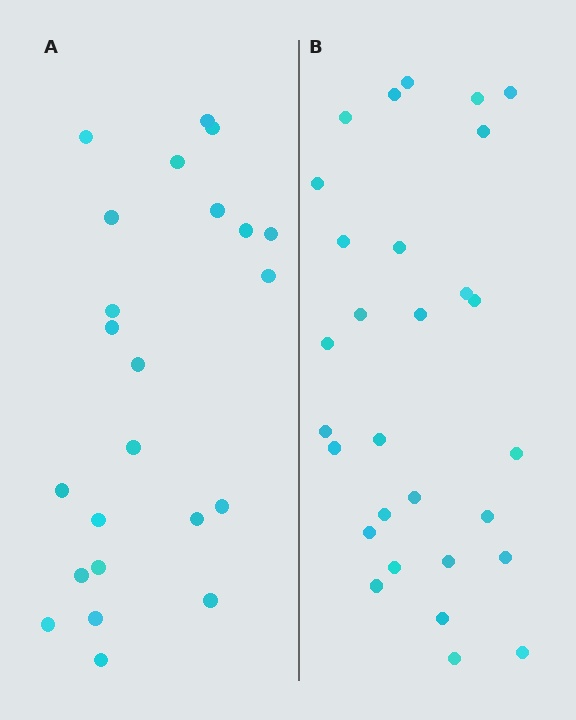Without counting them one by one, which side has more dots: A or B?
Region B (the right region) has more dots.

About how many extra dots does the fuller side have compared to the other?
Region B has about 6 more dots than region A.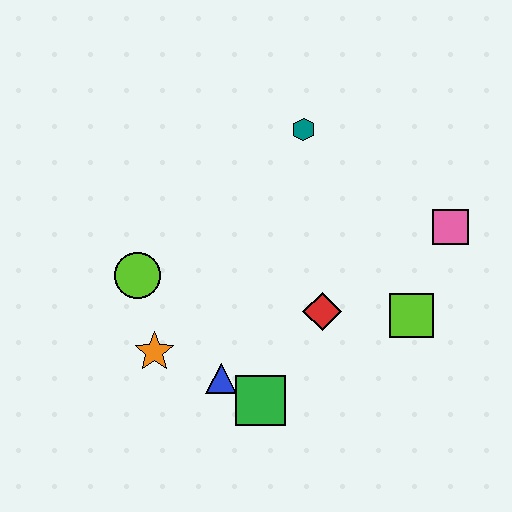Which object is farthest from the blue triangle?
The pink square is farthest from the blue triangle.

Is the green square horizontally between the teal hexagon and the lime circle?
Yes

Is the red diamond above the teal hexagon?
No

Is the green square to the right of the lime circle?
Yes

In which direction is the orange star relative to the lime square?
The orange star is to the left of the lime square.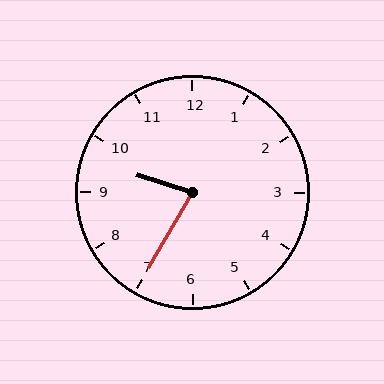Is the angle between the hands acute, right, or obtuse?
It is acute.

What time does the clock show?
9:35.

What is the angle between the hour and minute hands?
Approximately 78 degrees.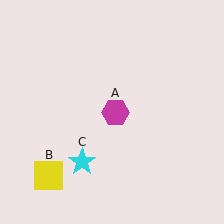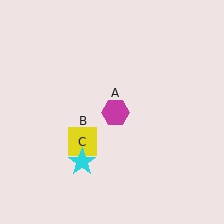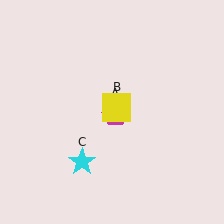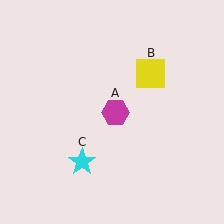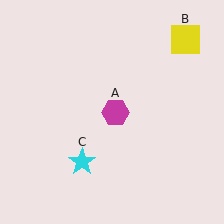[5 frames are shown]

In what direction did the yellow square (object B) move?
The yellow square (object B) moved up and to the right.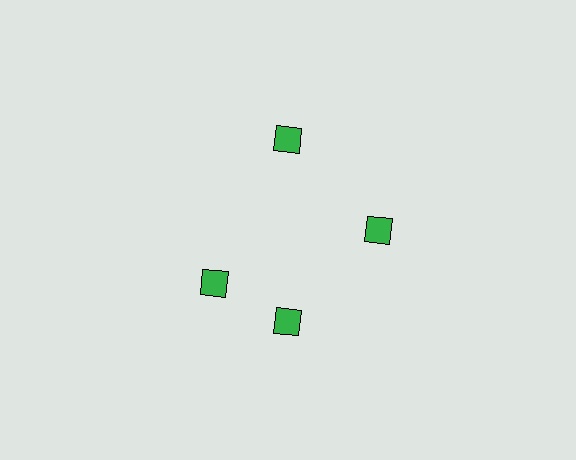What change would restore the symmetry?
The symmetry would be restored by rotating it back into even spacing with its neighbors so that all 4 diamonds sit at equal angles and equal distance from the center.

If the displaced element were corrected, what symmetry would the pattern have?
It would have 4-fold rotational symmetry — the pattern would map onto itself every 90 degrees.